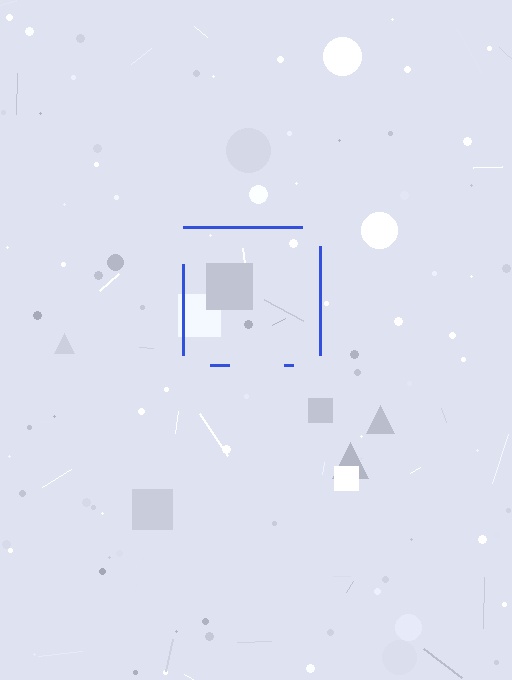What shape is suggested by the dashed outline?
The dashed outline suggests a square.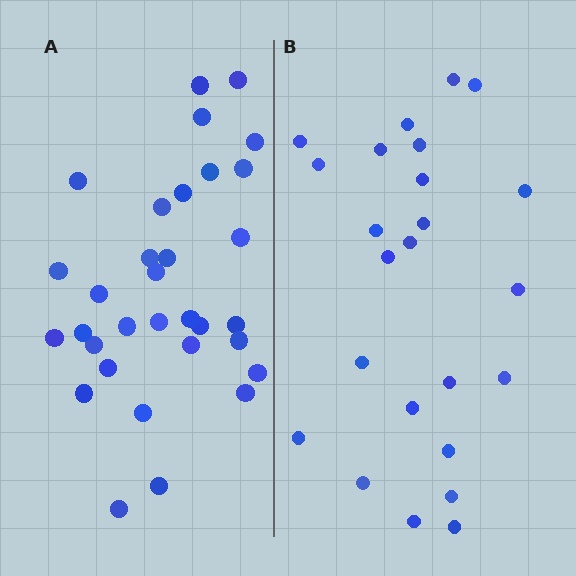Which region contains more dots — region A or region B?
Region A (the left region) has more dots.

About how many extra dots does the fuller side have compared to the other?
Region A has roughly 8 or so more dots than region B.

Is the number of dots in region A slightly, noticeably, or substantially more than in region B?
Region A has noticeably more, but not dramatically so. The ratio is roughly 1.3 to 1.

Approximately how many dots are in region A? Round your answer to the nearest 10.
About 30 dots. (The exact count is 32, which rounds to 30.)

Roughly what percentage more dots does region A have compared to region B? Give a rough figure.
About 35% more.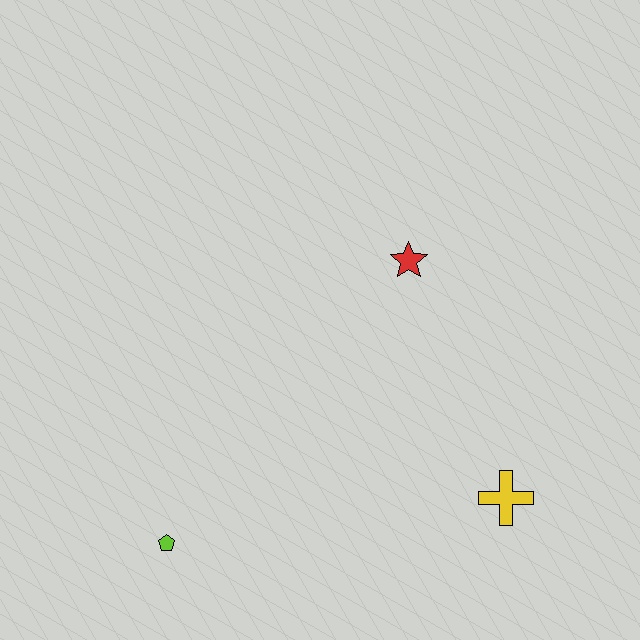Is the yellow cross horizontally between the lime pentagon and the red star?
No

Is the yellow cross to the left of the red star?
No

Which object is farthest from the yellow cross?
The lime pentagon is farthest from the yellow cross.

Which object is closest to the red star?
The yellow cross is closest to the red star.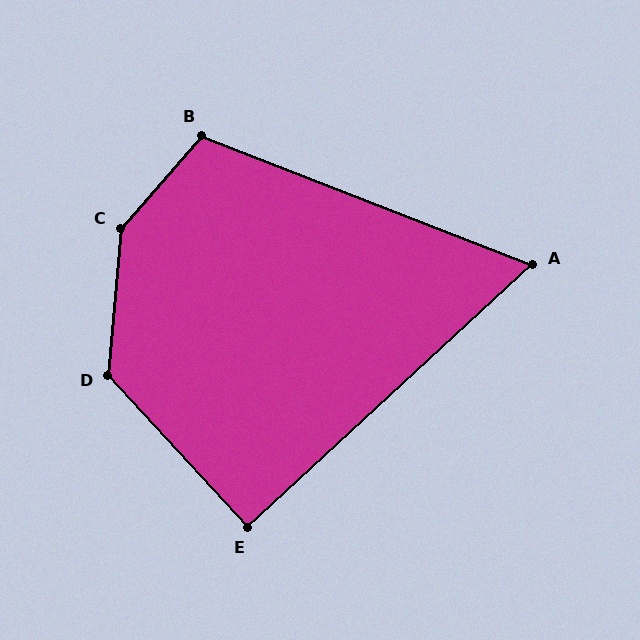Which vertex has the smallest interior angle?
A, at approximately 64 degrees.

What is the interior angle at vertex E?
Approximately 90 degrees (approximately right).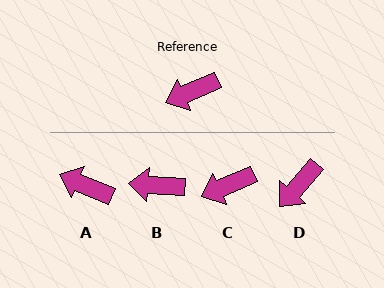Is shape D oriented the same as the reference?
No, it is off by about 26 degrees.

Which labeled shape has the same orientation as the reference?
C.